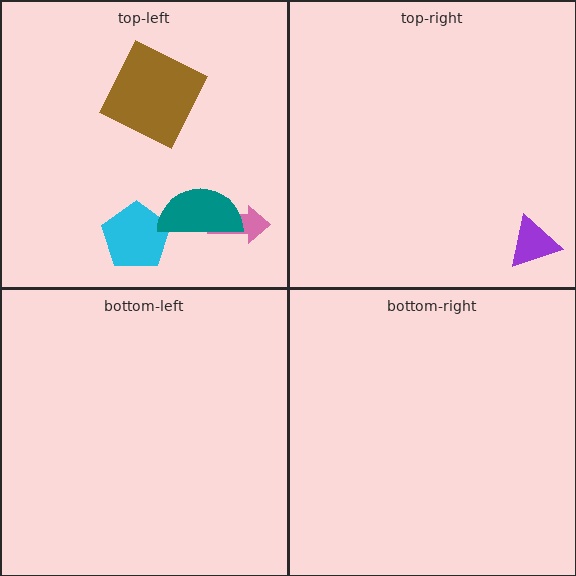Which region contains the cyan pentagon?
The top-left region.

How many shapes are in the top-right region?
1.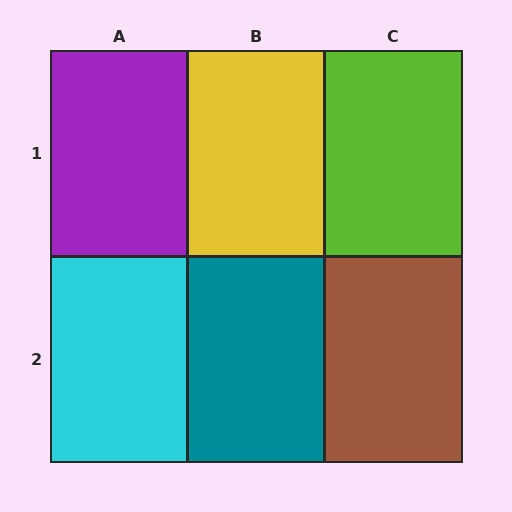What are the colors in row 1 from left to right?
Purple, yellow, lime.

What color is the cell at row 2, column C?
Brown.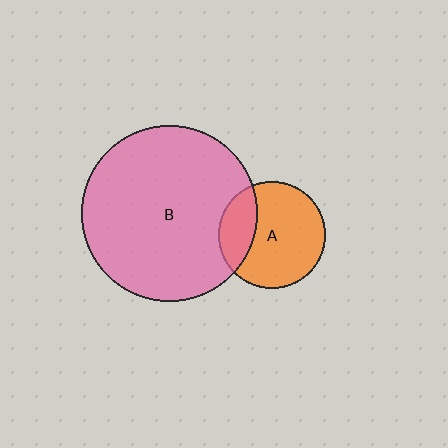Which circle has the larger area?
Circle B (pink).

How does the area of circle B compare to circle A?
Approximately 2.7 times.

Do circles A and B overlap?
Yes.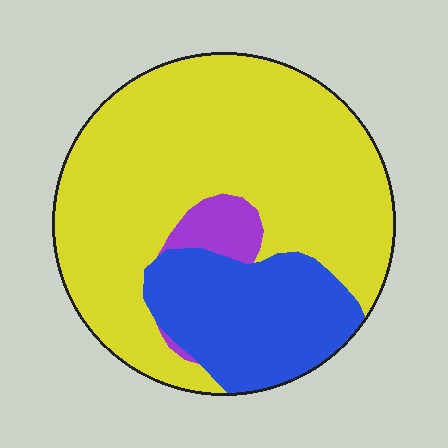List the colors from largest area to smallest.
From largest to smallest: yellow, blue, purple.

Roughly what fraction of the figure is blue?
Blue takes up less than a quarter of the figure.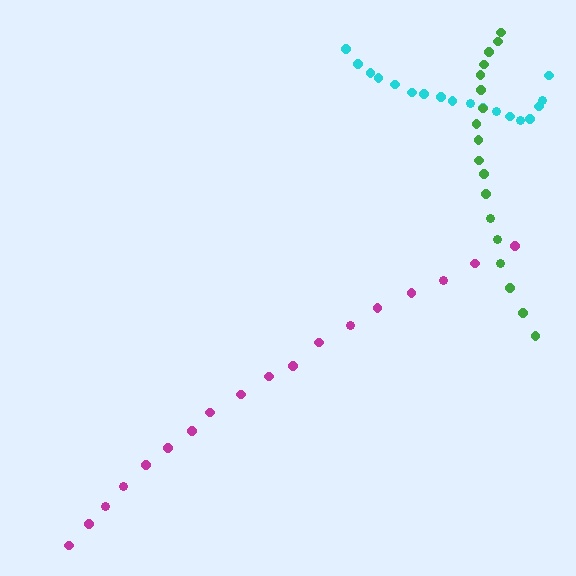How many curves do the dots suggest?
There are 3 distinct paths.